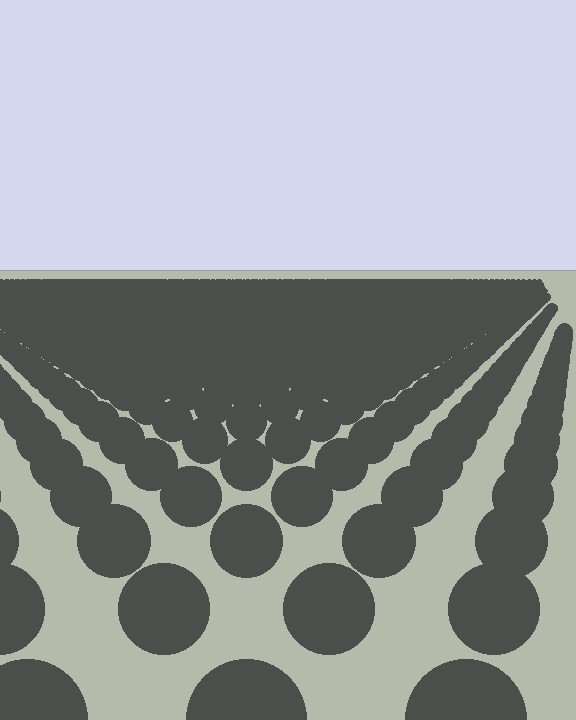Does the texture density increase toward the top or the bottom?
Density increases toward the top.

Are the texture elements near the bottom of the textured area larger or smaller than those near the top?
Larger. Near the bottom, elements are closer to the viewer and appear at a bigger on-screen size.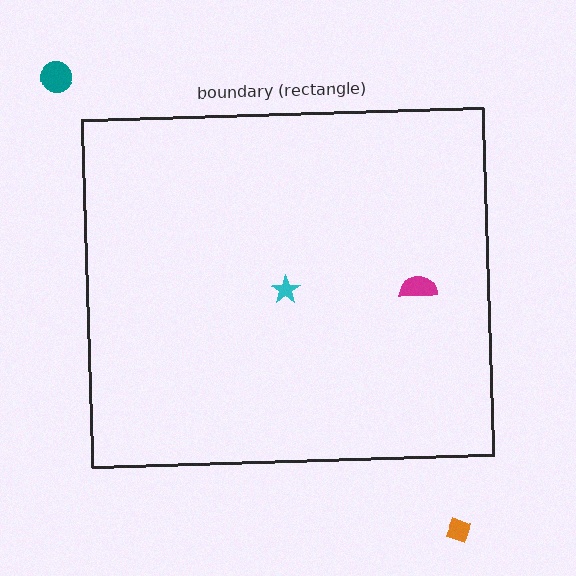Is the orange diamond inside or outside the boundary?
Outside.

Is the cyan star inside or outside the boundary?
Inside.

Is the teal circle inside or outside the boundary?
Outside.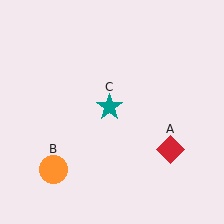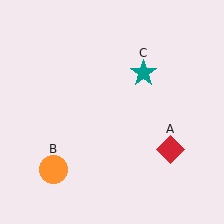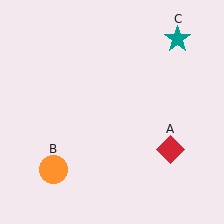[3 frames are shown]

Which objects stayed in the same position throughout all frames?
Red diamond (object A) and orange circle (object B) remained stationary.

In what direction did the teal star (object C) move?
The teal star (object C) moved up and to the right.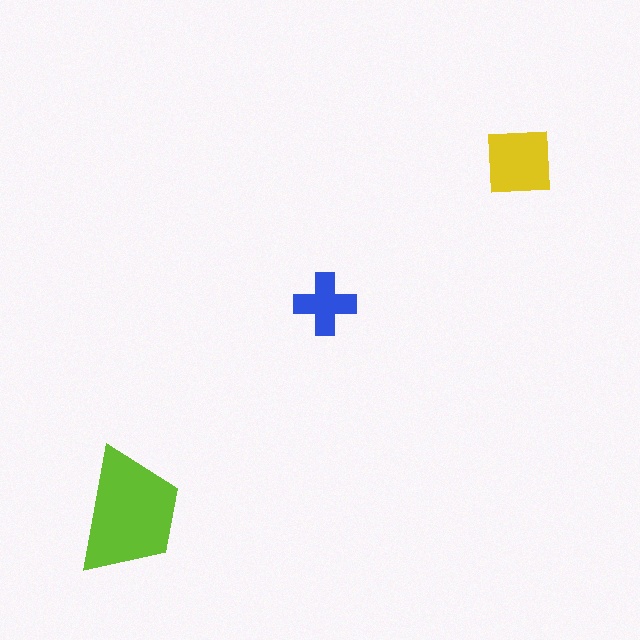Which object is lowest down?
The lime trapezoid is bottommost.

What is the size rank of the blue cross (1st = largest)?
3rd.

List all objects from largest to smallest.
The lime trapezoid, the yellow square, the blue cross.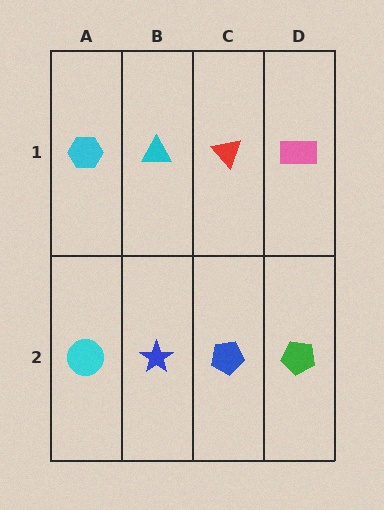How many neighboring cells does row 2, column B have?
3.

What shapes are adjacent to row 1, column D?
A green pentagon (row 2, column D), a red triangle (row 1, column C).